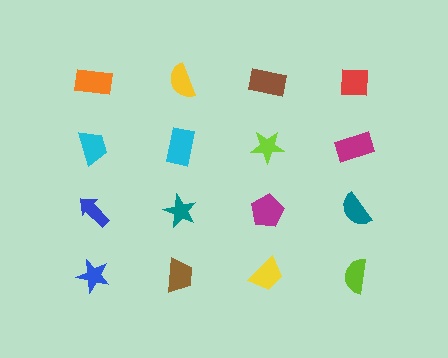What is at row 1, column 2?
A yellow semicircle.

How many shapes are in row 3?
4 shapes.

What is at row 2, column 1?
A cyan trapezoid.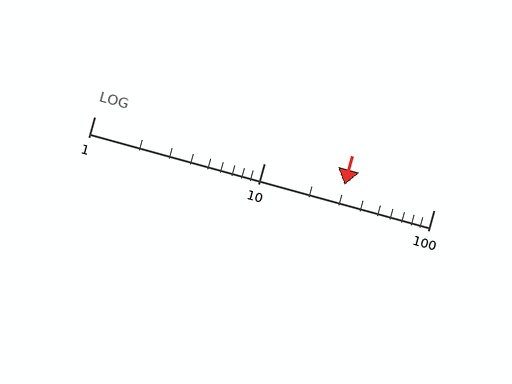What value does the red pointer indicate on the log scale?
The pointer indicates approximately 30.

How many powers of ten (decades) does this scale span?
The scale spans 2 decades, from 1 to 100.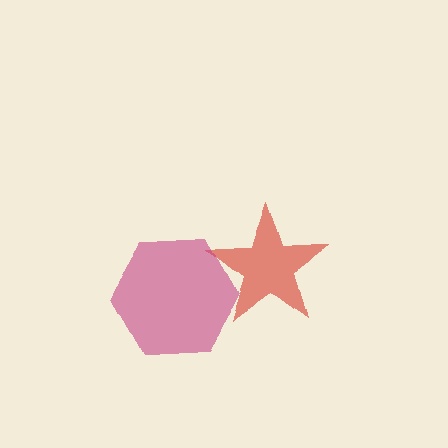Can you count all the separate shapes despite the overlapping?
Yes, there are 2 separate shapes.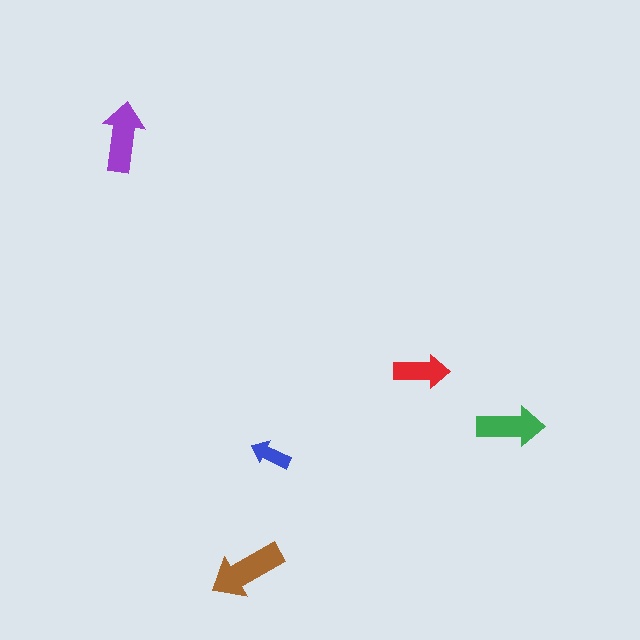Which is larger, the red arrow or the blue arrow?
The red one.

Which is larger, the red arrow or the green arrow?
The green one.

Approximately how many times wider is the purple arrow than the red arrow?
About 1.5 times wider.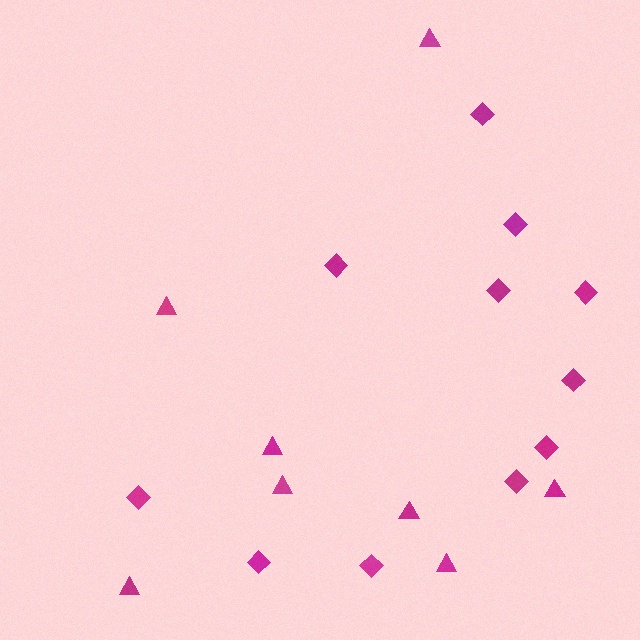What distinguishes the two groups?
There are 2 groups: one group of diamonds (11) and one group of triangles (8).